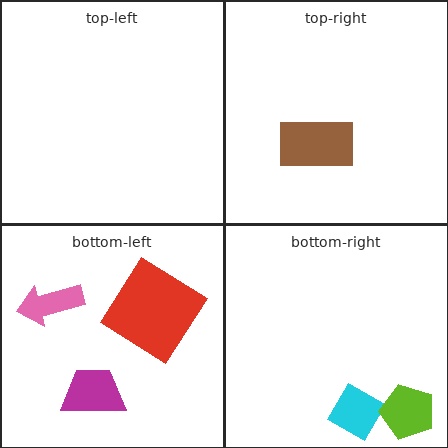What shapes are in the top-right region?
The brown rectangle.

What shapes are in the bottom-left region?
The magenta trapezoid, the pink arrow, the red diamond.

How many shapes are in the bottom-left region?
3.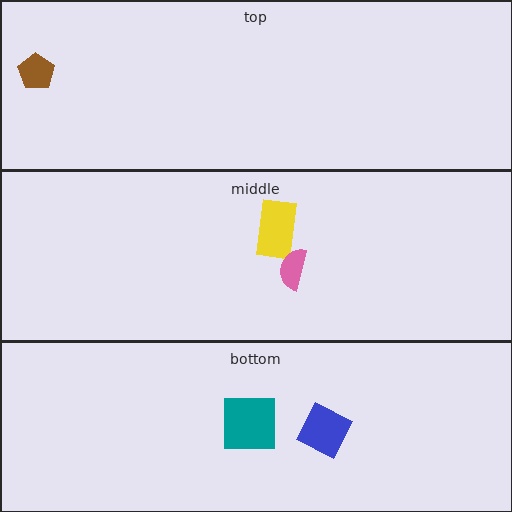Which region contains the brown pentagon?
The top region.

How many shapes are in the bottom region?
2.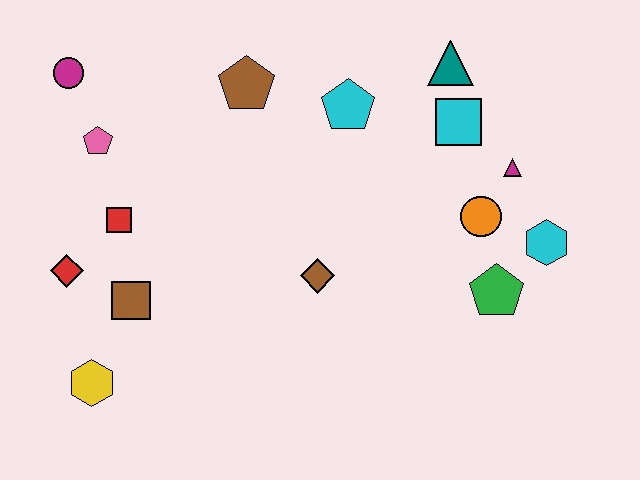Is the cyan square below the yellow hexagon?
No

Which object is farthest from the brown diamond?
The magenta circle is farthest from the brown diamond.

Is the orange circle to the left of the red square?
No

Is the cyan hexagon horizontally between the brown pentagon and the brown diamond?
No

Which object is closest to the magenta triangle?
The orange circle is closest to the magenta triangle.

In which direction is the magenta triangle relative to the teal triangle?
The magenta triangle is below the teal triangle.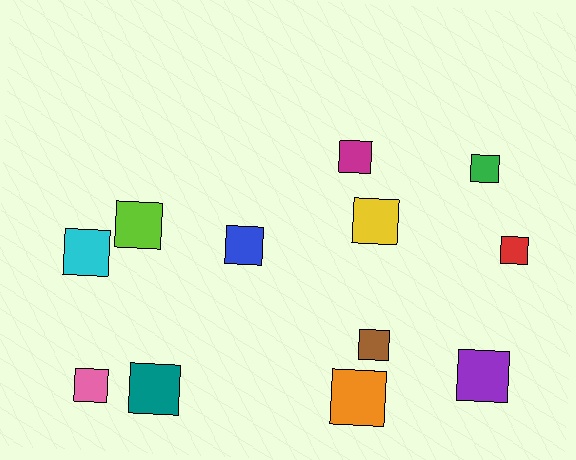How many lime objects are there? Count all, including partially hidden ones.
There is 1 lime object.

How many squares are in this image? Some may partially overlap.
There are 12 squares.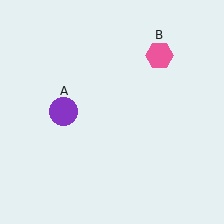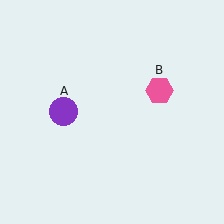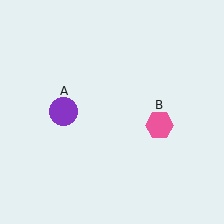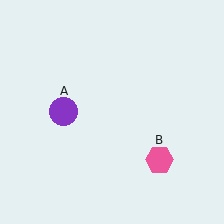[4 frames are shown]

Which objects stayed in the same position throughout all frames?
Purple circle (object A) remained stationary.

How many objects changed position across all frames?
1 object changed position: pink hexagon (object B).